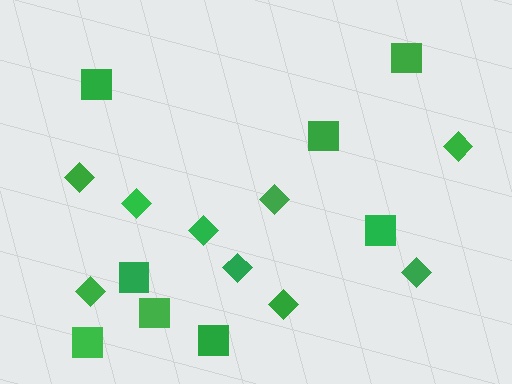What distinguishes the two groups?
There are 2 groups: one group of squares (8) and one group of diamonds (9).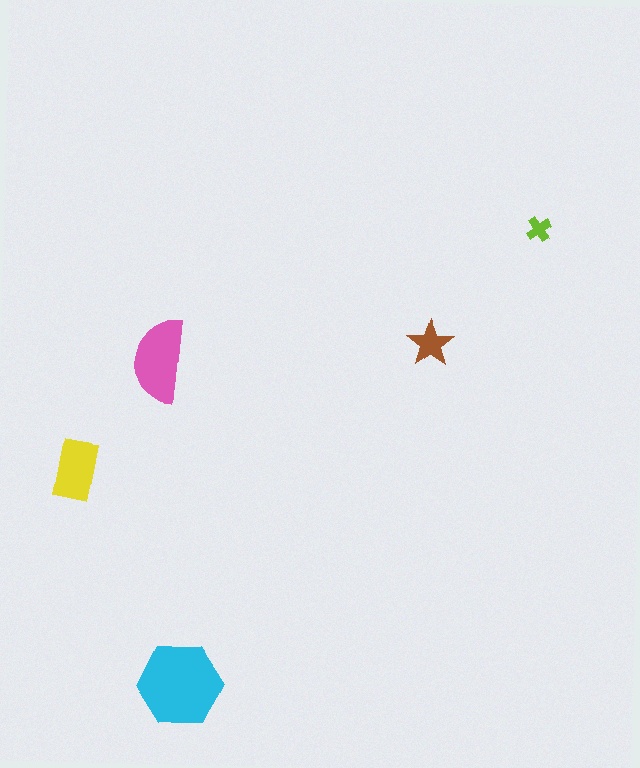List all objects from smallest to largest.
The lime cross, the brown star, the yellow rectangle, the pink semicircle, the cyan hexagon.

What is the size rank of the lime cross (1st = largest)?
5th.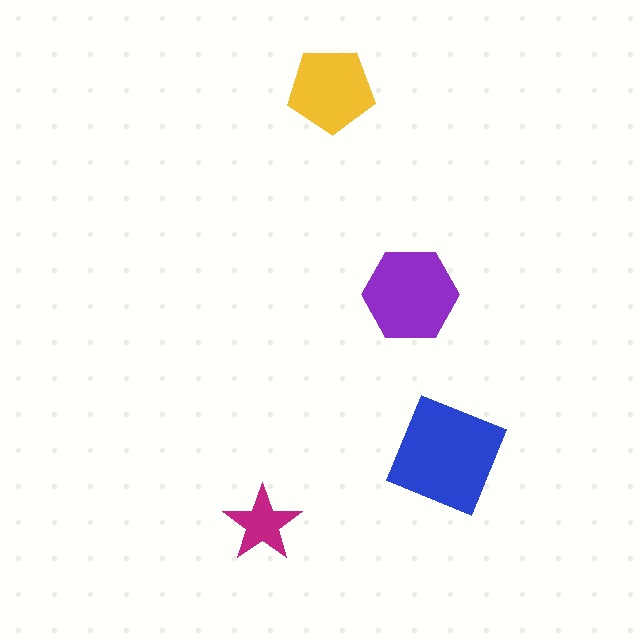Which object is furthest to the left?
The magenta star is leftmost.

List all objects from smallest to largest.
The magenta star, the yellow pentagon, the purple hexagon, the blue square.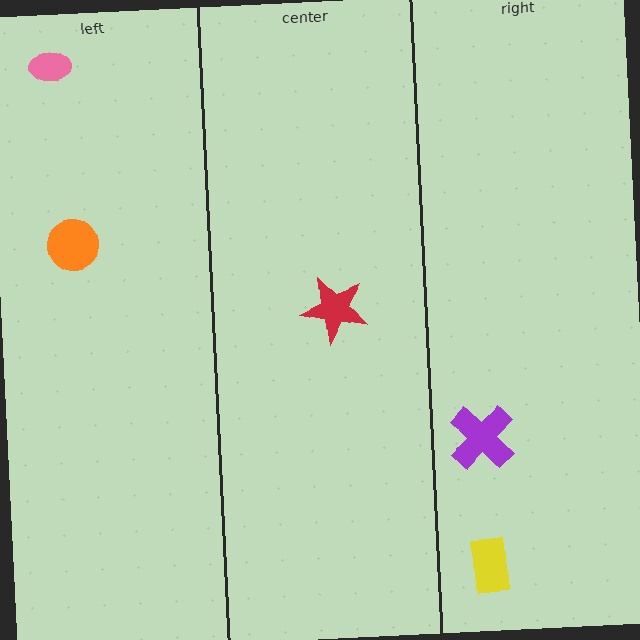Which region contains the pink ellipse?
The left region.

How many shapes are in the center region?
1.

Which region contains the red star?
The center region.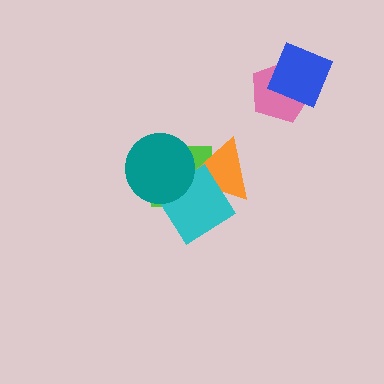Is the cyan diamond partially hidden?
Yes, it is partially covered by another shape.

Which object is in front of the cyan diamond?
The teal circle is in front of the cyan diamond.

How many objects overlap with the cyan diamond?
3 objects overlap with the cyan diamond.